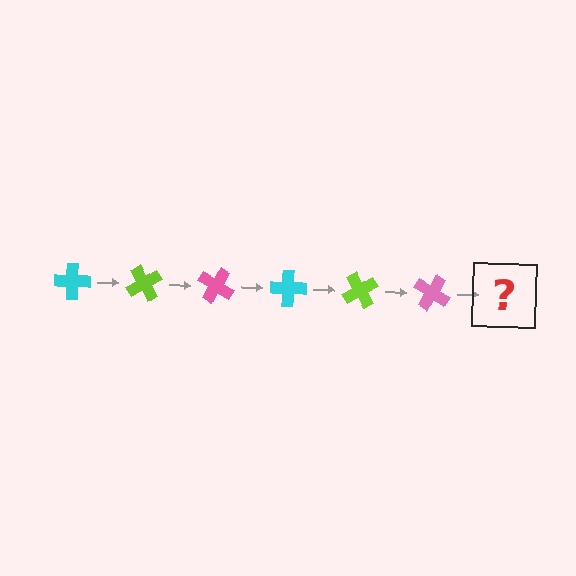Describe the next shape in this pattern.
It should be a cyan cross, rotated 360 degrees from the start.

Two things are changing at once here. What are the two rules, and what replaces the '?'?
The two rules are that it rotates 60 degrees each step and the color cycles through cyan, lime, and pink. The '?' should be a cyan cross, rotated 360 degrees from the start.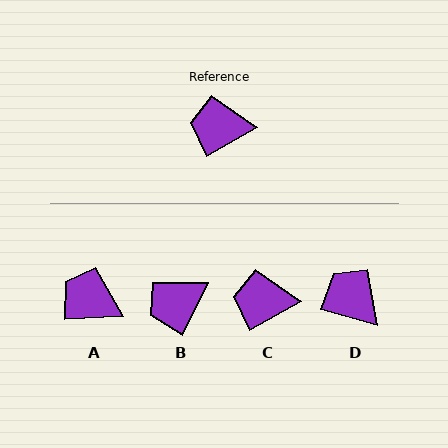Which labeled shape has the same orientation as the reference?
C.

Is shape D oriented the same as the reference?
No, it is off by about 45 degrees.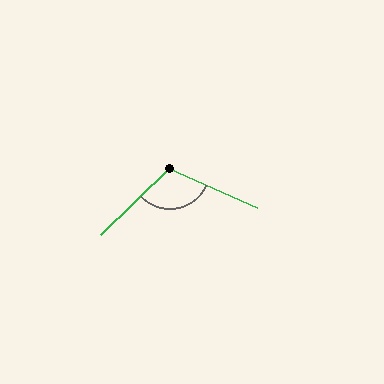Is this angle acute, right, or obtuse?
It is obtuse.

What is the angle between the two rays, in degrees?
Approximately 112 degrees.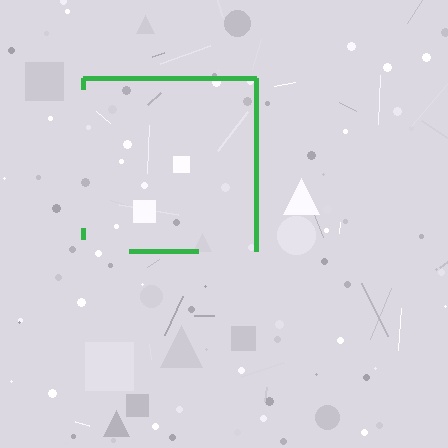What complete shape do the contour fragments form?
The contour fragments form a square.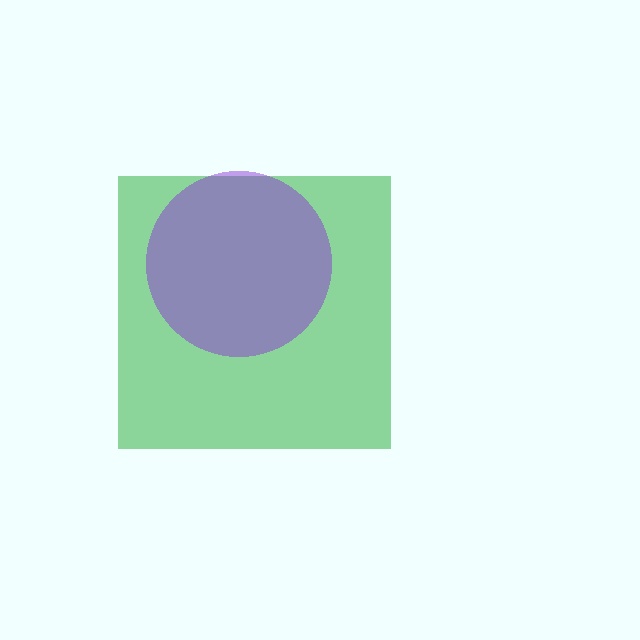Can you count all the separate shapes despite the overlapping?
Yes, there are 2 separate shapes.